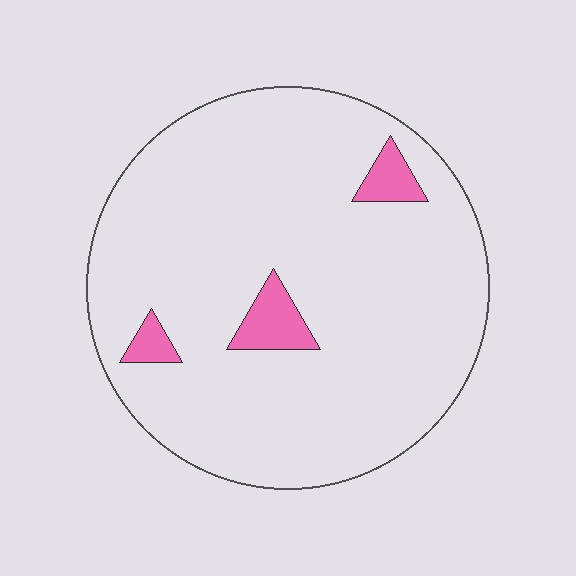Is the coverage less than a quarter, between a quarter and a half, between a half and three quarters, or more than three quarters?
Less than a quarter.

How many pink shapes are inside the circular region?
3.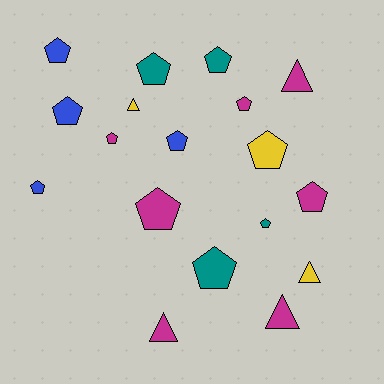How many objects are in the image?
There are 18 objects.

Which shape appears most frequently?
Pentagon, with 13 objects.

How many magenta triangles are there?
There are 3 magenta triangles.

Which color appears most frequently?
Magenta, with 7 objects.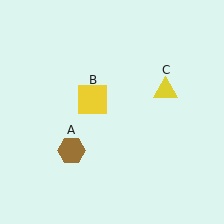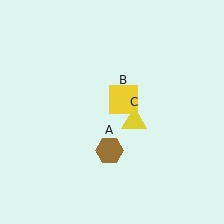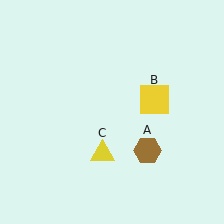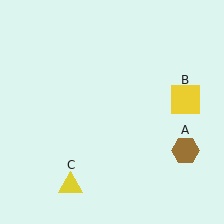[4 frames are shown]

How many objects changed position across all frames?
3 objects changed position: brown hexagon (object A), yellow square (object B), yellow triangle (object C).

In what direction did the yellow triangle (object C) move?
The yellow triangle (object C) moved down and to the left.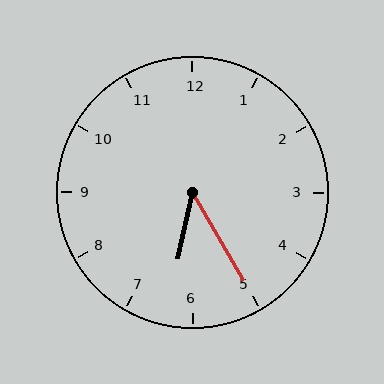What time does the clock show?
6:25.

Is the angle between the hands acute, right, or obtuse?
It is acute.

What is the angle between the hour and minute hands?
Approximately 42 degrees.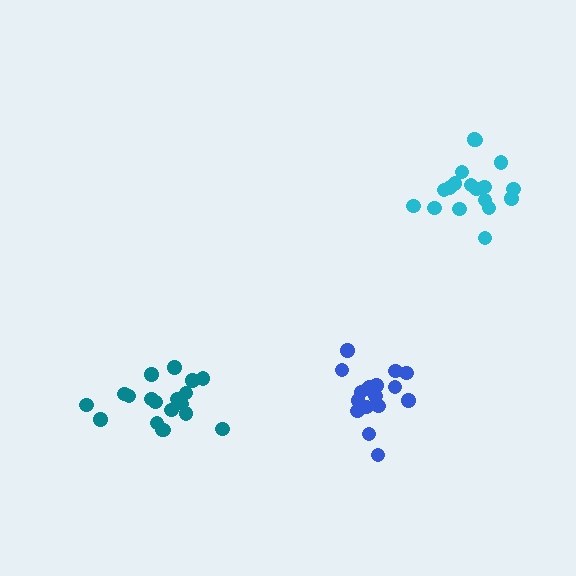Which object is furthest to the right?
The cyan cluster is rightmost.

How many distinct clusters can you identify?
There are 3 distinct clusters.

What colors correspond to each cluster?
The clusters are colored: blue, cyan, teal.